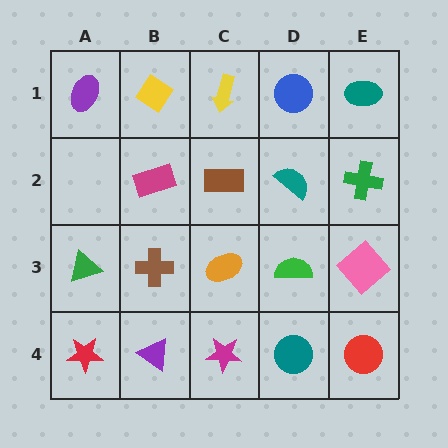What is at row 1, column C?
A yellow arrow.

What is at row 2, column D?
A teal semicircle.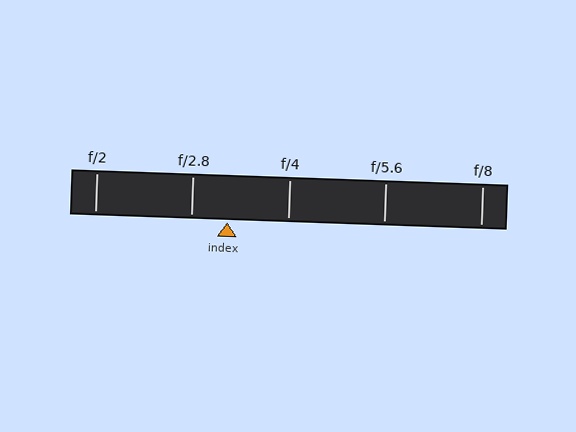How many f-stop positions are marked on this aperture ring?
There are 5 f-stop positions marked.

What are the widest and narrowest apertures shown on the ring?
The widest aperture shown is f/2 and the narrowest is f/8.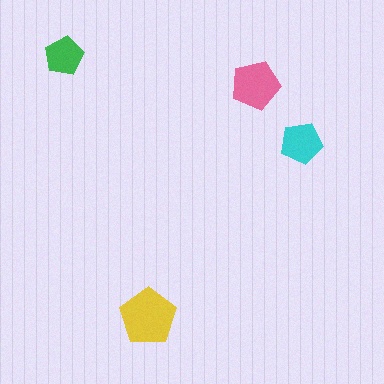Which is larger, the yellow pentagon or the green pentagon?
The yellow one.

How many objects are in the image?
There are 4 objects in the image.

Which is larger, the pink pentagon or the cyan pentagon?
The pink one.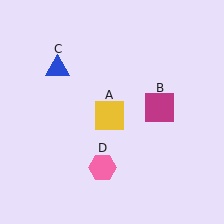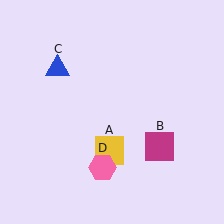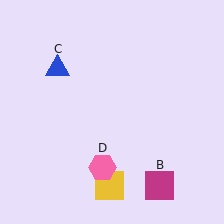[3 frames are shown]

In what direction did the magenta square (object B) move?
The magenta square (object B) moved down.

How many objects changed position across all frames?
2 objects changed position: yellow square (object A), magenta square (object B).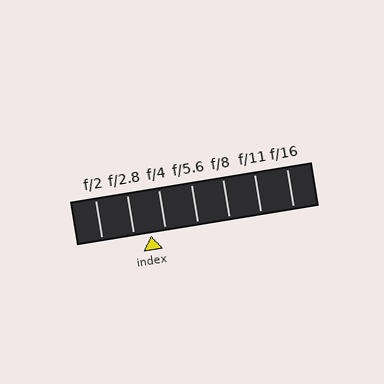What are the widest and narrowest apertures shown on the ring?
The widest aperture shown is f/2 and the narrowest is f/16.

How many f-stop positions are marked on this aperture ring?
There are 7 f-stop positions marked.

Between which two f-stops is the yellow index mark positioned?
The index mark is between f/2.8 and f/4.